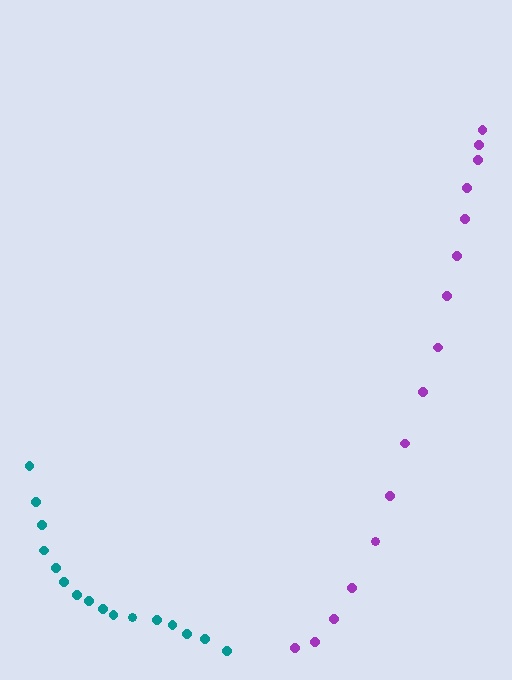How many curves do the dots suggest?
There are 2 distinct paths.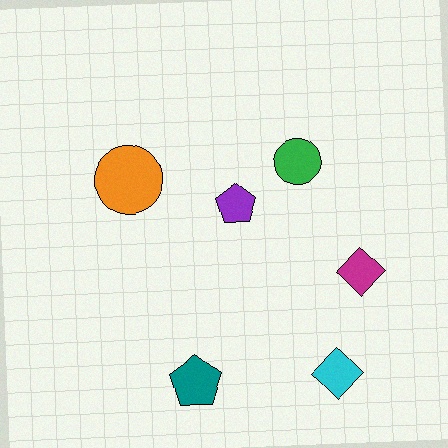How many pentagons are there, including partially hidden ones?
There are 2 pentagons.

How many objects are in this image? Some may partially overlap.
There are 6 objects.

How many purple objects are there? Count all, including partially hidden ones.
There is 1 purple object.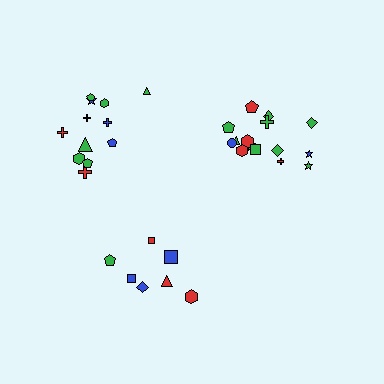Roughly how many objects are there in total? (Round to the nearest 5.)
Roughly 35 objects in total.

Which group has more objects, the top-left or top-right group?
The top-right group.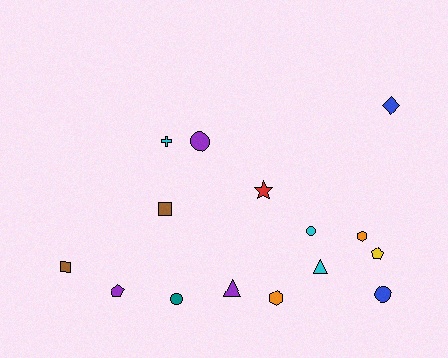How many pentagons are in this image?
There are 2 pentagons.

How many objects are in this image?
There are 15 objects.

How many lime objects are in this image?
There are no lime objects.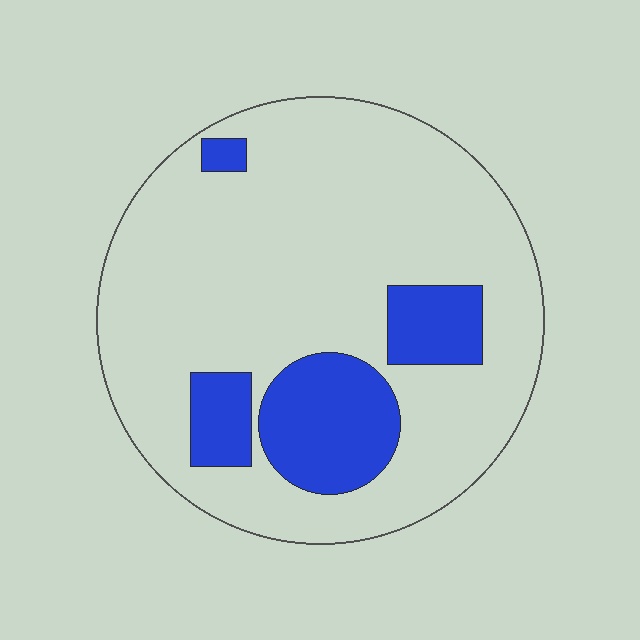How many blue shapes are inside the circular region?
4.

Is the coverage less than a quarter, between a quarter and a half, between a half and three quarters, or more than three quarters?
Less than a quarter.